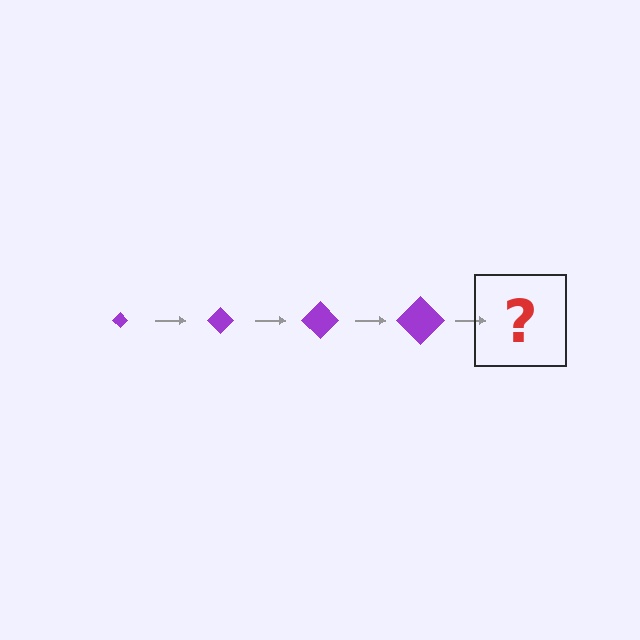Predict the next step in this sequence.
The next step is a purple diamond, larger than the previous one.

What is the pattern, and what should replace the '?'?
The pattern is that the diamond gets progressively larger each step. The '?' should be a purple diamond, larger than the previous one.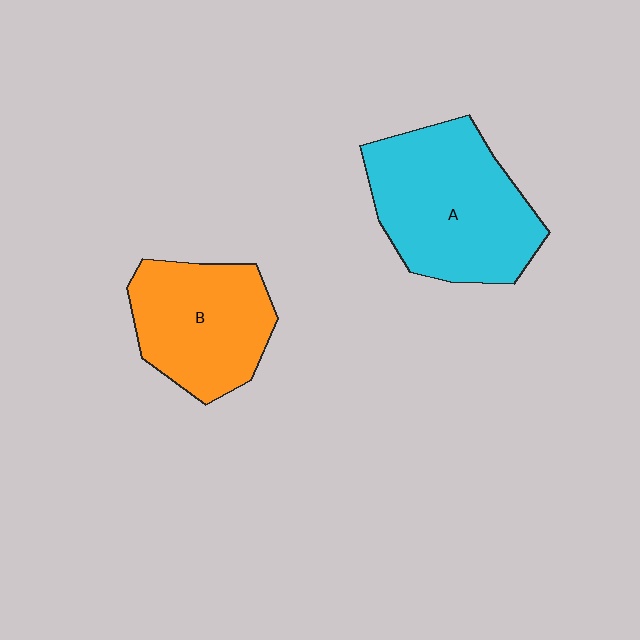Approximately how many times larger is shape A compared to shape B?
Approximately 1.3 times.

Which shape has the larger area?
Shape A (cyan).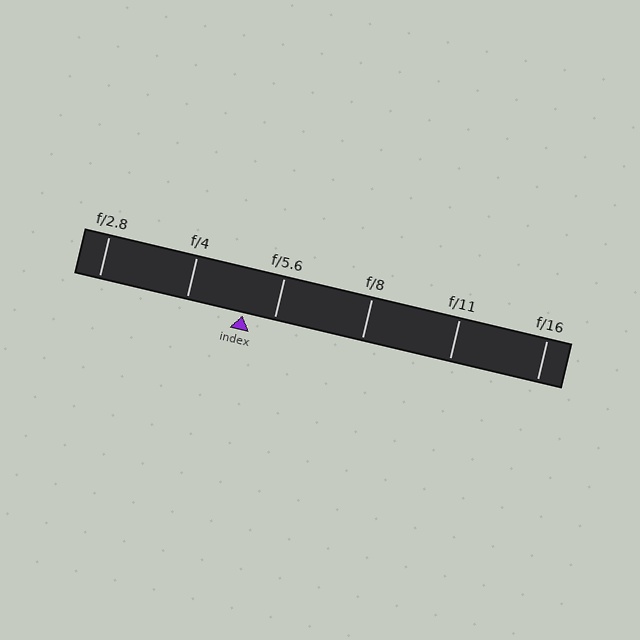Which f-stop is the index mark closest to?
The index mark is closest to f/5.6.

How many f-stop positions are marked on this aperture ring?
There are 6 f-stop positions marked.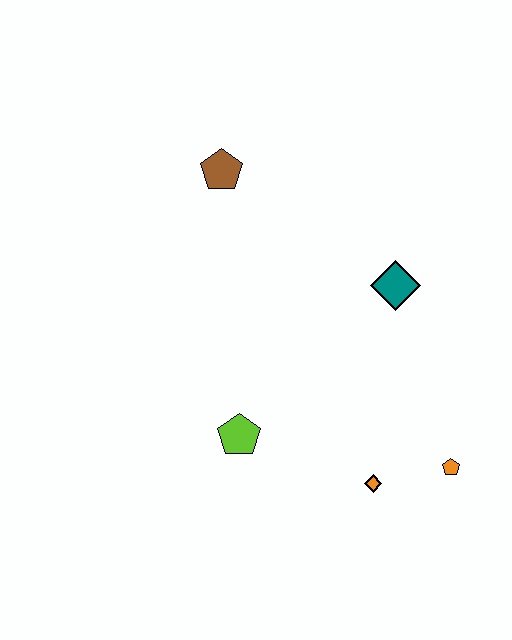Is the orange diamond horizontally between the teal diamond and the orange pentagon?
No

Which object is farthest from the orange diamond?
The brown pentagon is farthest from the orange diamond.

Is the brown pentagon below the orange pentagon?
No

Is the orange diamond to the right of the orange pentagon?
No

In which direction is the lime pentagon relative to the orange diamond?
The lime pentagon is to the left of the orange diamond.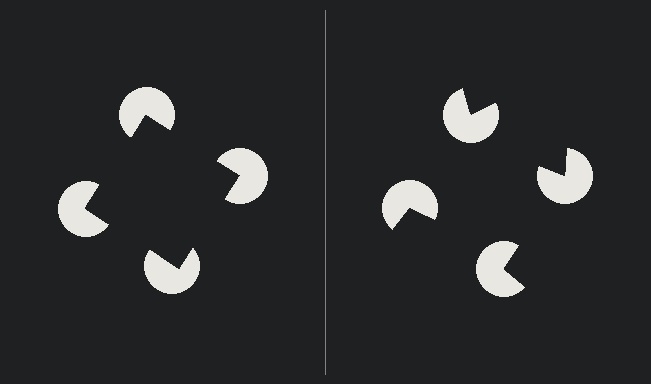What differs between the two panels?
The pac-man discs are positioned identically on both sides; only the wedge orientations differ. On the left they align to a square; on the right they are misaligned.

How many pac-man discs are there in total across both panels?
8 — 4 on each side.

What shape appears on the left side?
An illusory square.